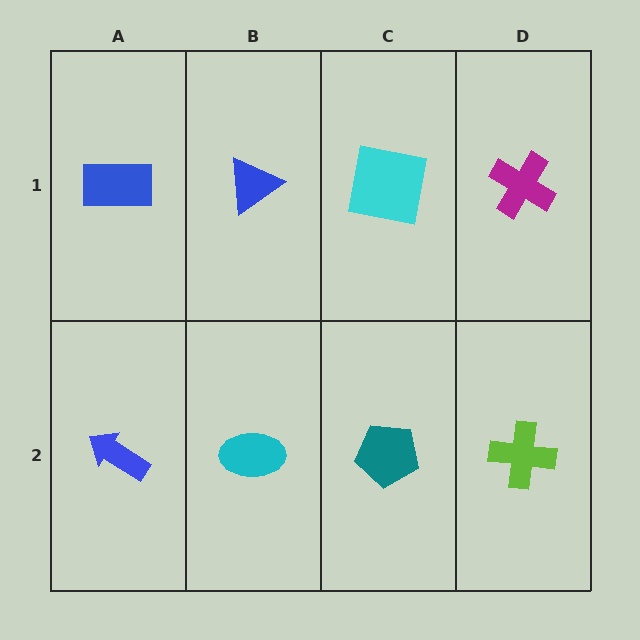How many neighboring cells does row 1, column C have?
3.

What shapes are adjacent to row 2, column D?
A magenta cross (row 1, column D), a teal pentagon (row 2, column C).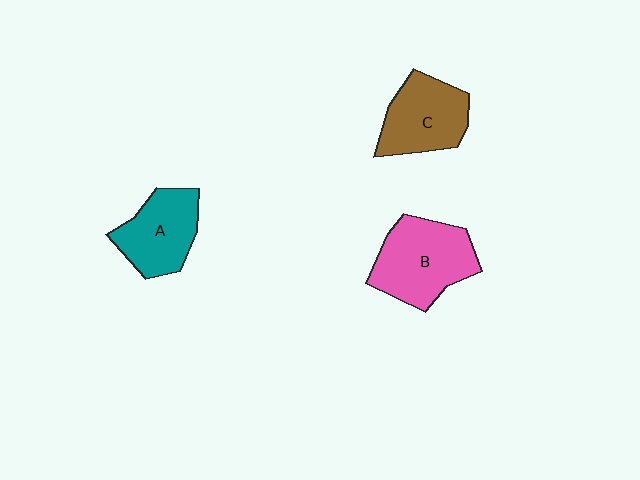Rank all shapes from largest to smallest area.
From largest to smallest: B (pink), C (brown), A (teal).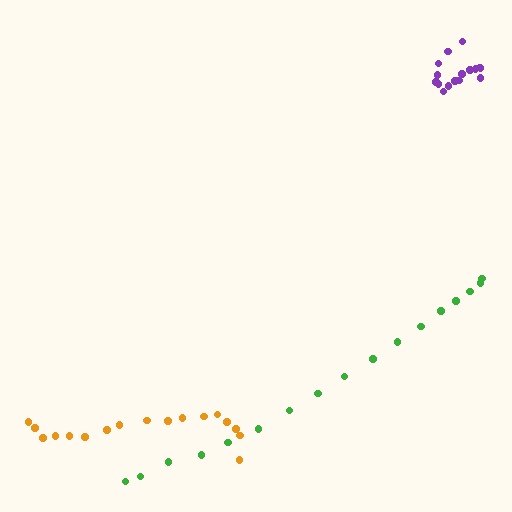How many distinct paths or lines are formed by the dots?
There are 3 distinct paths.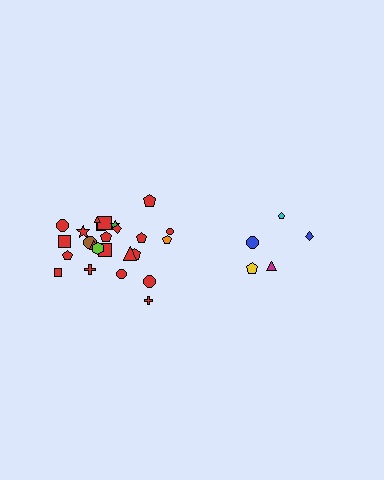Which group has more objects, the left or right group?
The left group.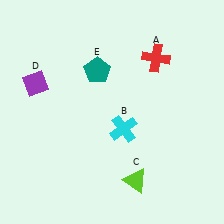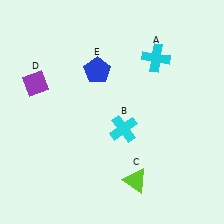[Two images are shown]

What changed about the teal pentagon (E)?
In Image 1, E is teal. In Image 2, it changed to blue.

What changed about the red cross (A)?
In Image 1, A is red. In Image 2, it changed to cyan.